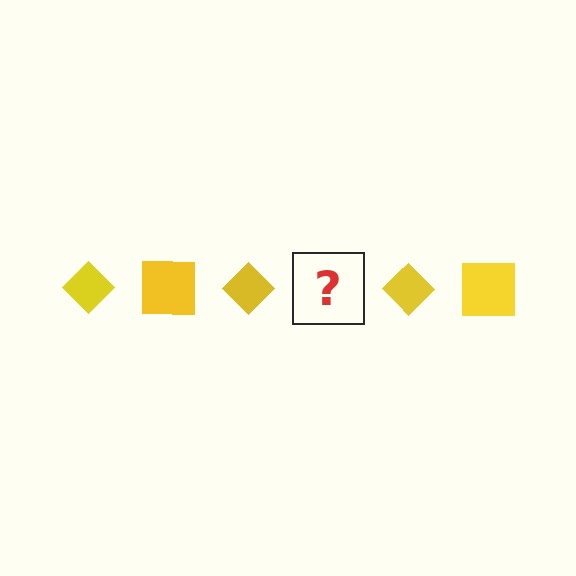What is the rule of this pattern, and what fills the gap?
The rule is that the pattern cycles through diamond, square shapes in yellow. The gap should be filled with a yellow square.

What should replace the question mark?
The question mark should be replaced with a yellow square.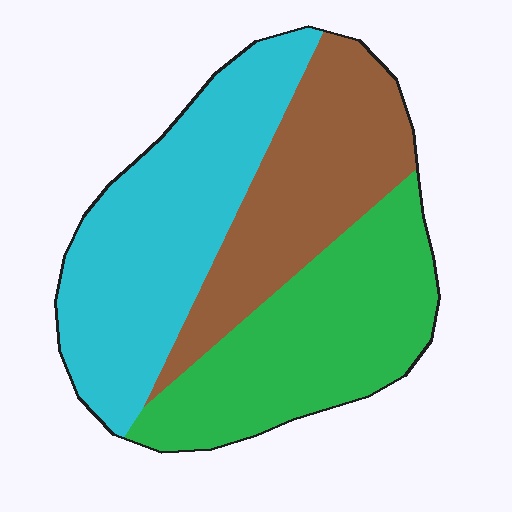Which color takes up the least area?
Brown, at roughly 30%.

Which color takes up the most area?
Cyan, at roughly 40%.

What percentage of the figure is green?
Green covers 34% of the figure.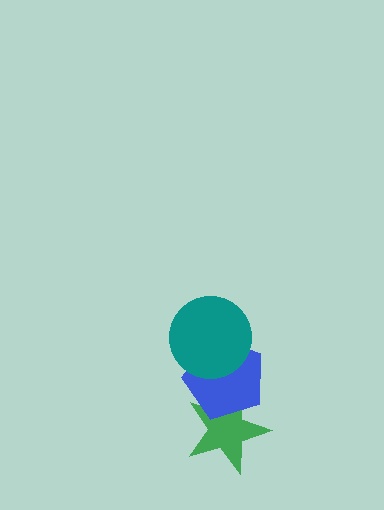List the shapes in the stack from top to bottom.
From top to bottom: the teal circle, the blue pentagon, the green star.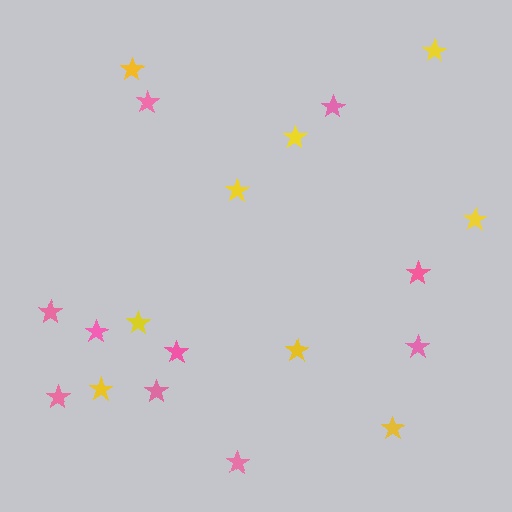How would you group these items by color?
There are 2 groups: one group of yellow stars (9) and one group of pink stars (10).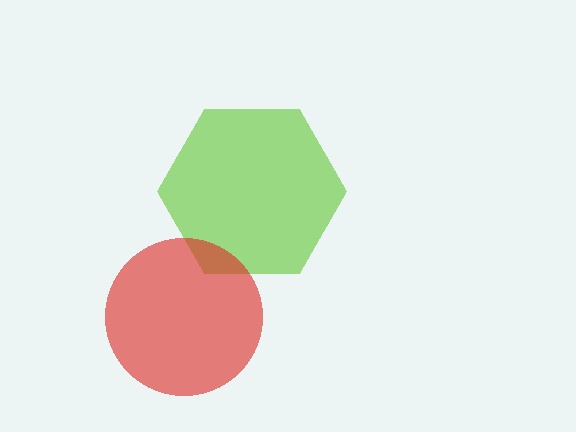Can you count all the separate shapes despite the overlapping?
Yes, there are 2 separate shapes.